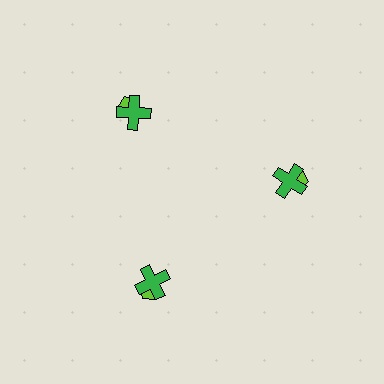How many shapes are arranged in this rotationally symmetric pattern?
There are 6 shapes, arranged in 3 groups of 2.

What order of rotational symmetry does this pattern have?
This pattern has 3-fold rotational symmetry.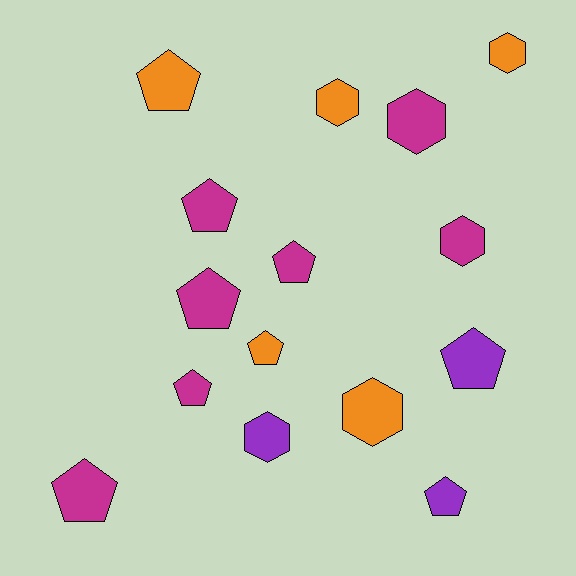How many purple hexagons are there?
There is 1 purple hexagon.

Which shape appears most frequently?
Pentagon, with 9 objects.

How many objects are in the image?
There are 15 objects.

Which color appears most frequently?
Magenta, with 7 objects.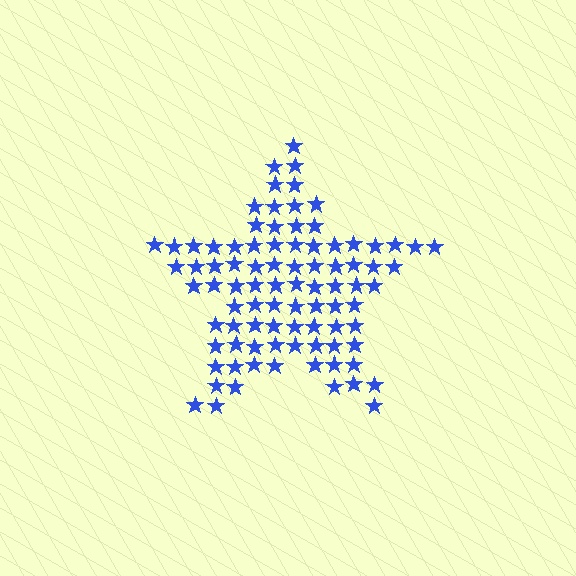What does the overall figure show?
The overall figure shows a star.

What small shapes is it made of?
It is made of small stars.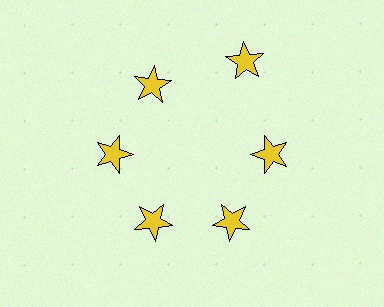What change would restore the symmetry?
The symmetry would be restored by moving it inward, back onto the ring so that all 6 stars sit at equal angles and equal distance from the center.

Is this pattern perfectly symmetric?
No. The 6 yellow stars are arranged in a ring, but one element near the 1 o'clock position is pushed outward from the center, breaking the 6-fold rotational symmetry.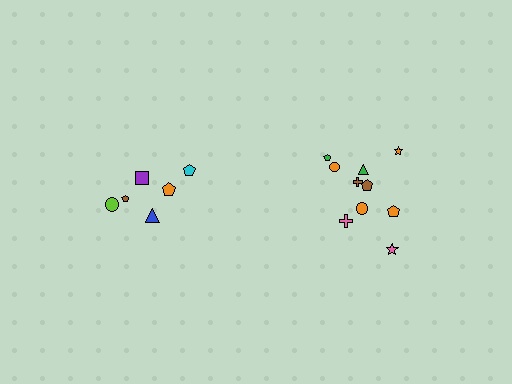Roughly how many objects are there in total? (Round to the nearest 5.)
Roughly 15 objects in total.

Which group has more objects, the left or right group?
The right group.